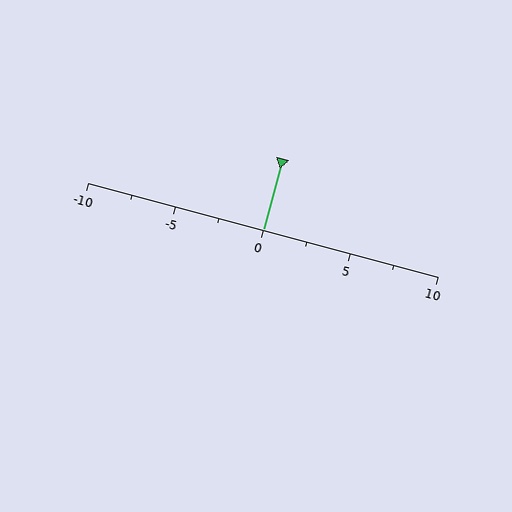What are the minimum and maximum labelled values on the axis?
The axis runs from -10 to 10.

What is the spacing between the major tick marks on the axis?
The major ticks are spaced 5 apart.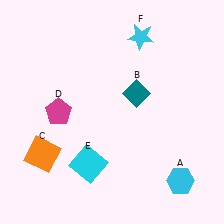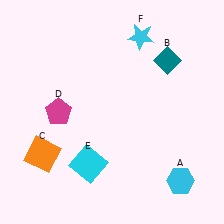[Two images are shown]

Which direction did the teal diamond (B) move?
The teal diamond (B) moved up.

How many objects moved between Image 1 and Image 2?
1 object moved between the two images.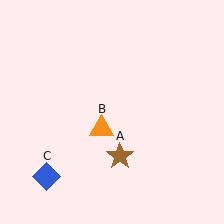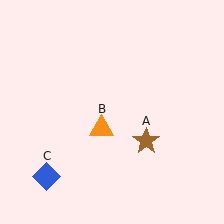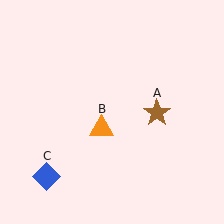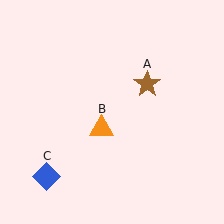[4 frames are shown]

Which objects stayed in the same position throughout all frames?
Orange triangle (object B) and blue diamond (object C) remained stationary.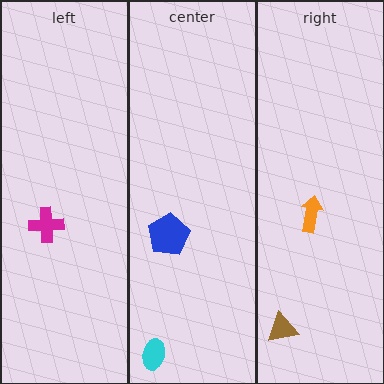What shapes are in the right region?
The orange arrow, the brown triangle.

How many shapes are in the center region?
2.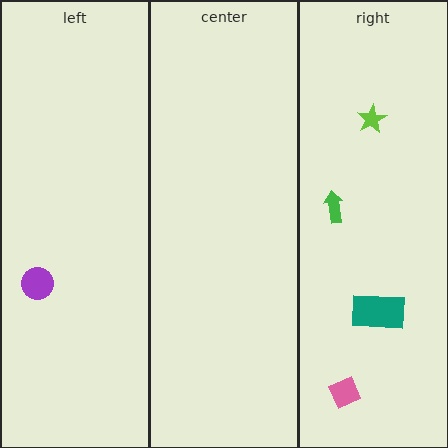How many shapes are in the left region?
1.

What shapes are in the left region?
The purple circle.